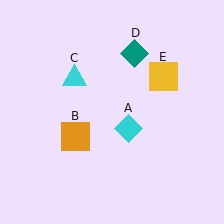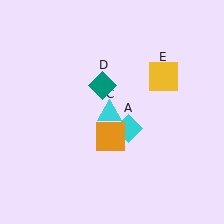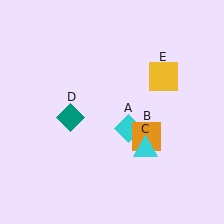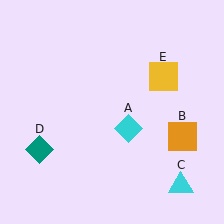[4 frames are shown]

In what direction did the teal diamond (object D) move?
The teal diamond (object D) moved down and to the left.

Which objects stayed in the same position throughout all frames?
Cyan diamond (object A) and yellow square (object E) remained stationary.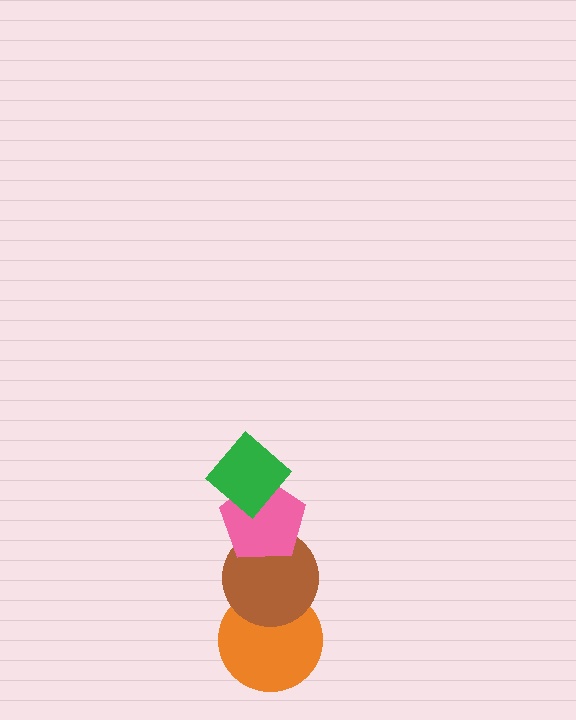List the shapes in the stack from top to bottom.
From top to bottom: the green diamond, the pink pentagon, the brown circle, the orange circle.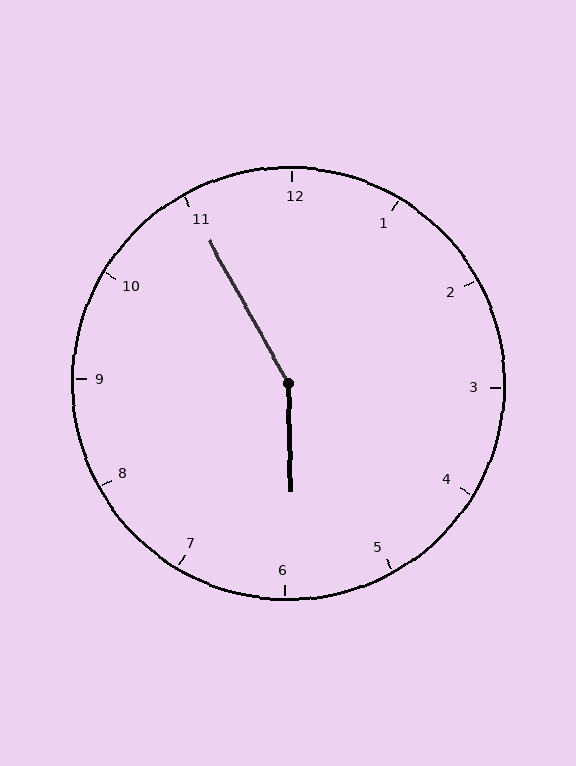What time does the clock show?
5:55.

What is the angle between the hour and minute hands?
Approximately 152 degrees.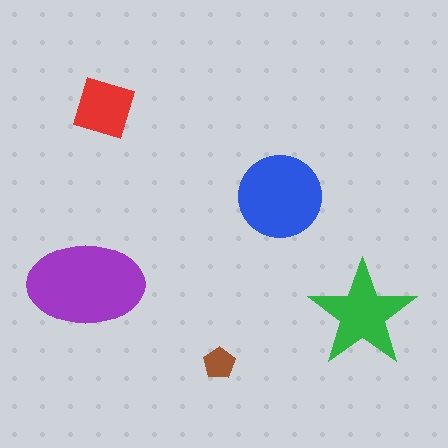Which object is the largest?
The purple ellipse.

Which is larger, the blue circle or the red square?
The blue circle.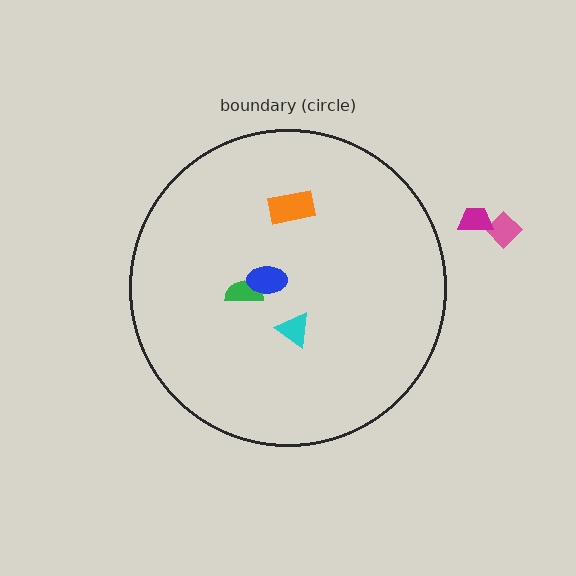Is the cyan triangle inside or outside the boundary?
Inside.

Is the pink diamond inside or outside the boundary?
Outside.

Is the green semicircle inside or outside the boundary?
Inside.